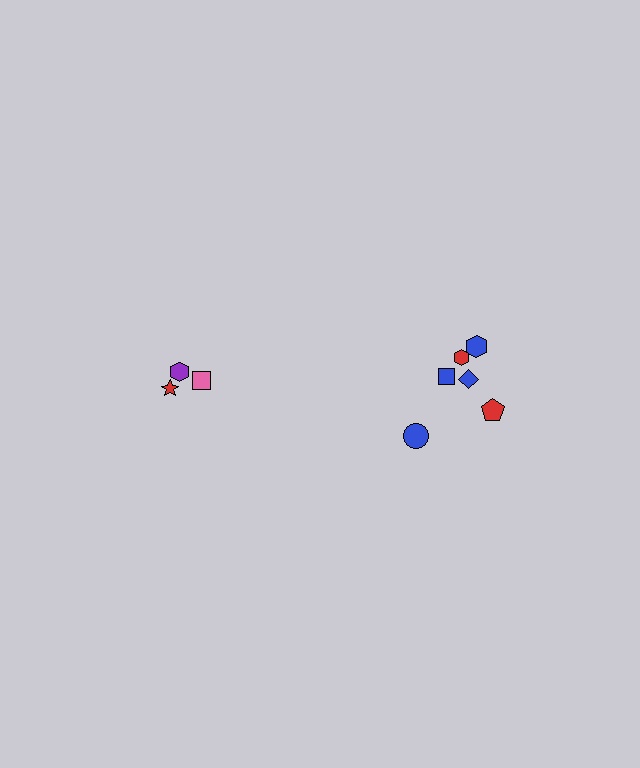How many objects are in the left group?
There are 3 objects.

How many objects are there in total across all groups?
There are 9 objects.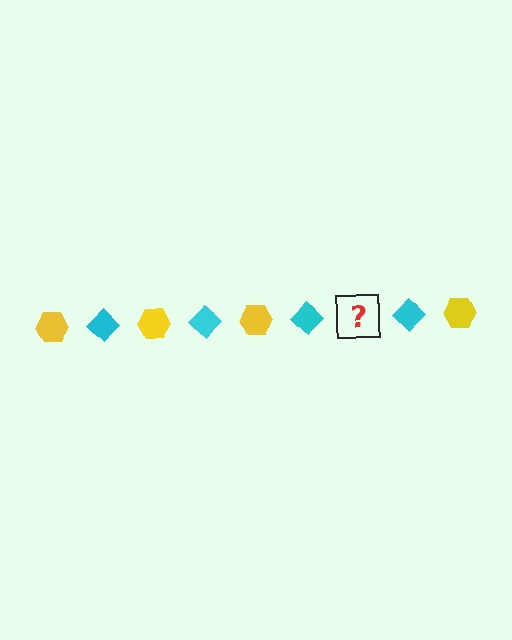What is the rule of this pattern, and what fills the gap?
The rule is that the pattern alternates between yellow hexagon and cyan diamond. The gap should be filled with a yellow hexagon.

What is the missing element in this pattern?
The missing element is a yellow hexagon.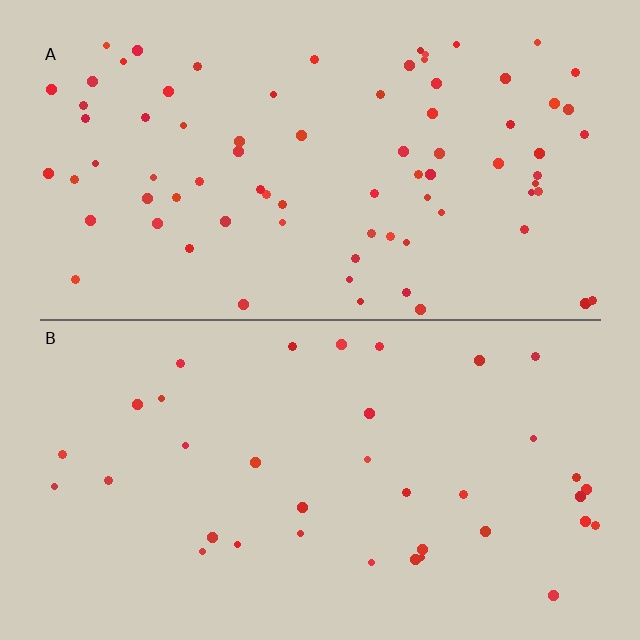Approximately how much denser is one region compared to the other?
Approximately 2.1× — region A over region B.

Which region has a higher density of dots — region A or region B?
A (the top).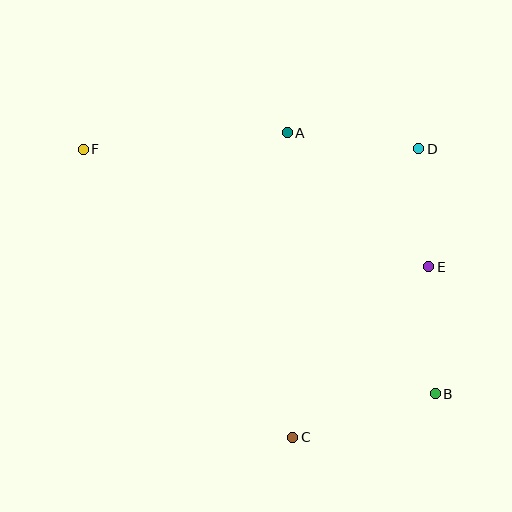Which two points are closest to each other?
Points D and E are closest to each other.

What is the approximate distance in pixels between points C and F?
The distance between C and F is approximately 356 pixels.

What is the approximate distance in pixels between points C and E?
The distance between C and E is approximately 218 pixels.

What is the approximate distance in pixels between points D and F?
The distance between D and F is approximately 335 pixels.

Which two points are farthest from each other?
Points B and F are farthest from each other.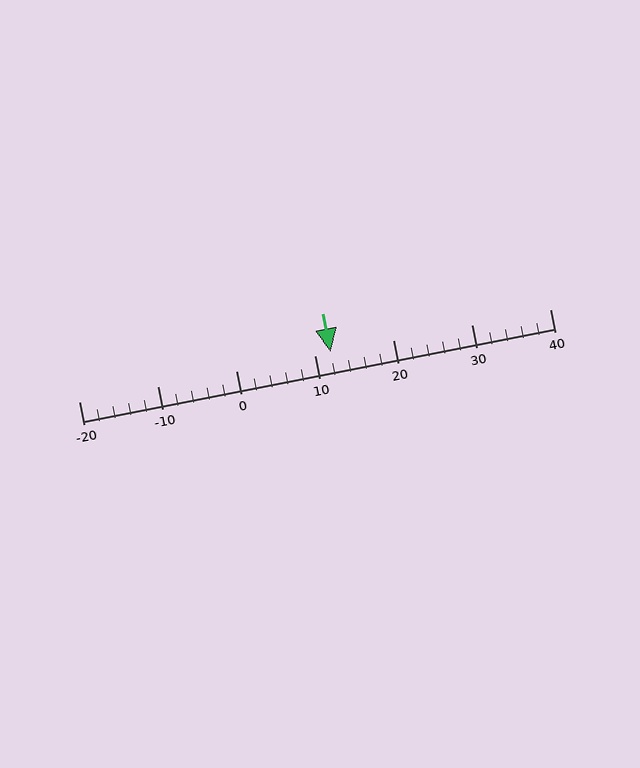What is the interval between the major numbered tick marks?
The major tick marks are spaced 10 units apart.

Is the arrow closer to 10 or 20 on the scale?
The arrow is closer to 10.